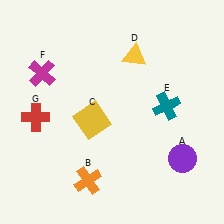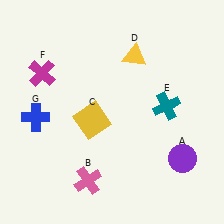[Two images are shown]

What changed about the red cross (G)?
In Image 1, G is red. In Image 2, it changed to blue.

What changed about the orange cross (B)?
In Image 1, B is orange. In Image 2, it changed to pink.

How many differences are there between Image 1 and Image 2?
There are 2 differences between the two images.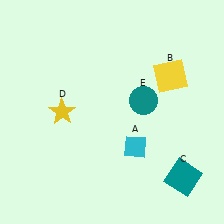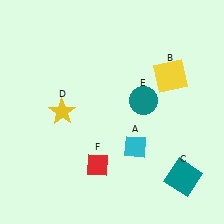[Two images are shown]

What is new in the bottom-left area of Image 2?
A red diamond (F) was added in the bottom-left area of Image 2.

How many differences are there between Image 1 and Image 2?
There is 1 difference between the two images.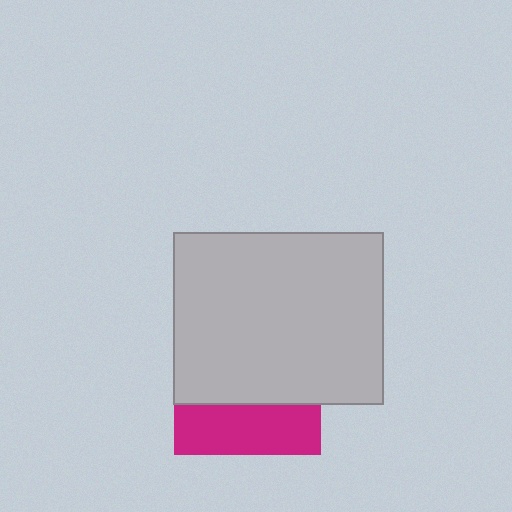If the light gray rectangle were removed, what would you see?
You would see the complete magenta square.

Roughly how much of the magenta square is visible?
A small part of it is visible (roughly 34%).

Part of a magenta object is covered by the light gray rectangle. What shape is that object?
It is a square.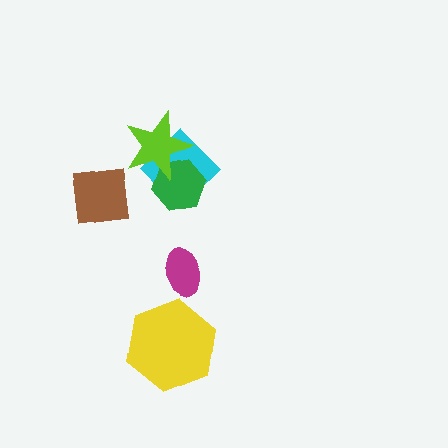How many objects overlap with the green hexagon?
2 objects overlap with the green hexagon.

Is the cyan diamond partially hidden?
Yes, it is partially covered by another shape.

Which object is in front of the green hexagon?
The lime star is in front of the green hexagon.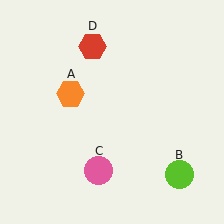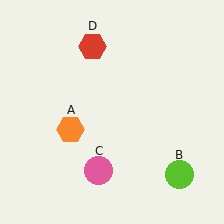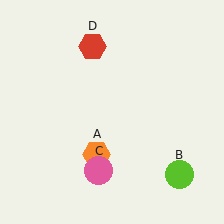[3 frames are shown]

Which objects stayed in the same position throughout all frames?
Lime circle (object B) and pink circle (object C) and red hexagon (object D) remained stationary.